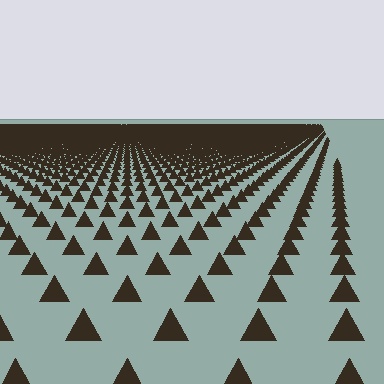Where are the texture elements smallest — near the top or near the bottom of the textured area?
Near the top.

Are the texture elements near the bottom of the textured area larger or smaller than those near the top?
Larger. Near the bottom, elements are closer to the viewer and appear at a bigger on-screen size.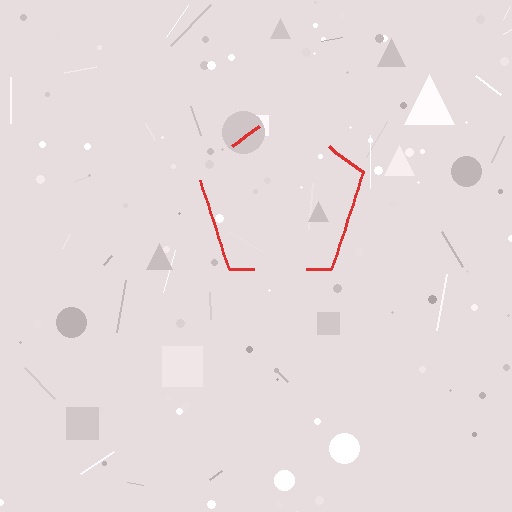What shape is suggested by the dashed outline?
The dashed outline suggests a pentagon.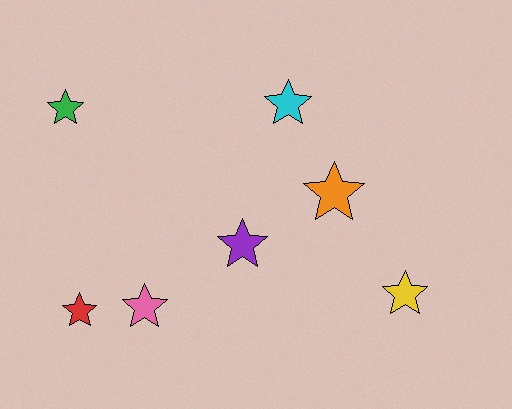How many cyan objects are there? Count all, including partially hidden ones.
There is 1 cyan object.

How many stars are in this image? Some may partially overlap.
There are 7 stars.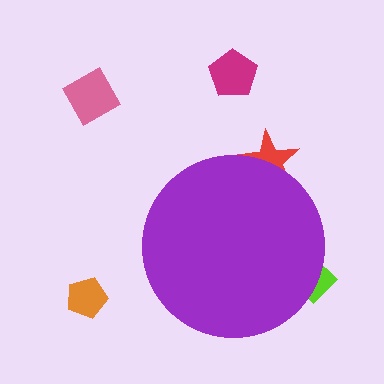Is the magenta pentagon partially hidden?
No, the magenta pentagon is fully visible.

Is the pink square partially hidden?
No, the pink square is fully visible.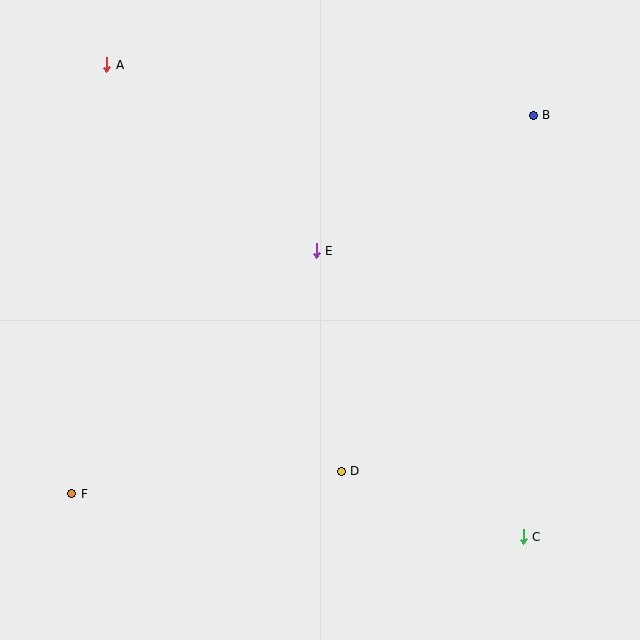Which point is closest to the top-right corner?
Point B is closest to the top-right corner.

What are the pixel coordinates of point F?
Point F is at (72, 494).